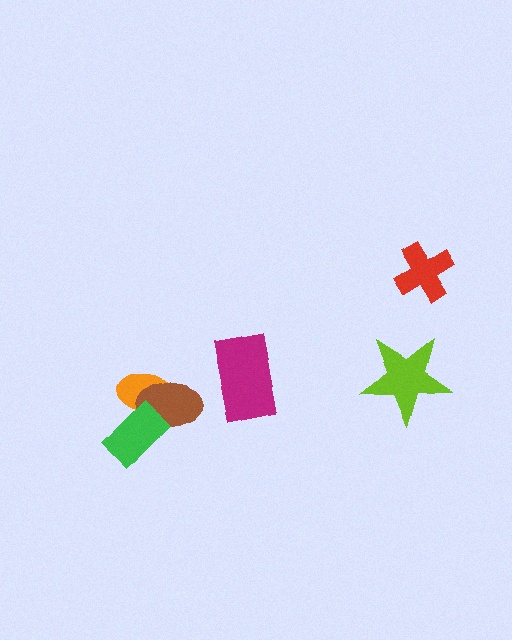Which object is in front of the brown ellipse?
The green rectangle is in front of the brown ellipse.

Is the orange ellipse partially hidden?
Yes, it is partially covered by another shape.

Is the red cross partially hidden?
No, no other shape covers it.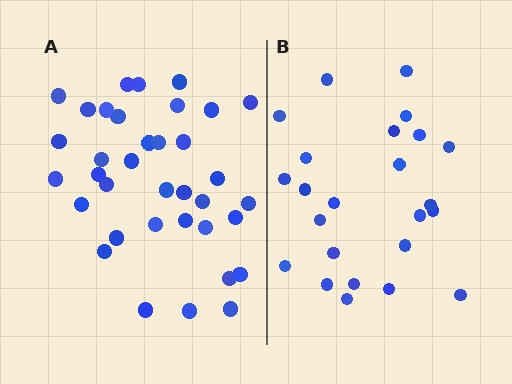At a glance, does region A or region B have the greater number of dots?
Region A (the left region) has more dots.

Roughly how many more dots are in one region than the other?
Region A has roughly 12 or so more dots than region B.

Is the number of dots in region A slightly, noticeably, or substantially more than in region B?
Region A has substantially more. The ratio is roughly 1.5 to 1.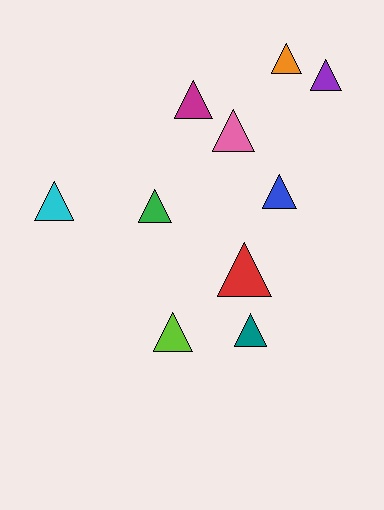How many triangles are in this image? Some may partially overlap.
There are 10 triangles.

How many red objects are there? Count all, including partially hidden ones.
There is 1 red object.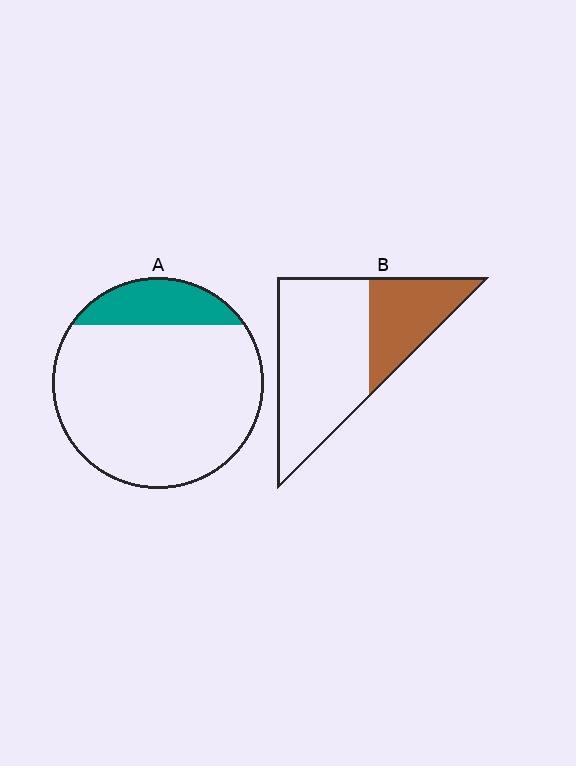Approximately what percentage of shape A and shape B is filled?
A is approximately 15% and B is approximately 30%.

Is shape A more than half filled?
No.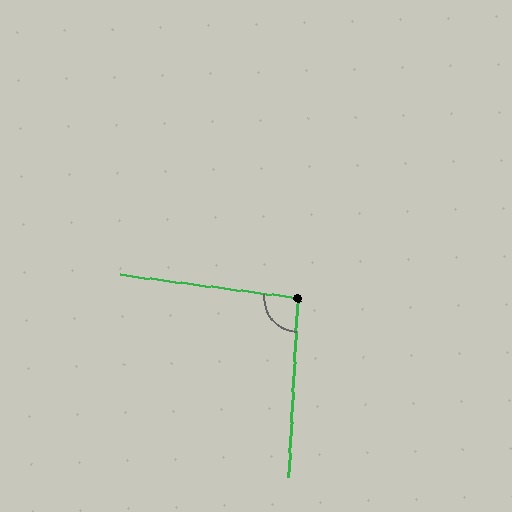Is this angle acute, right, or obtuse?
It is approximately a right angle.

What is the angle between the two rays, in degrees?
Approximately 95 degrees.